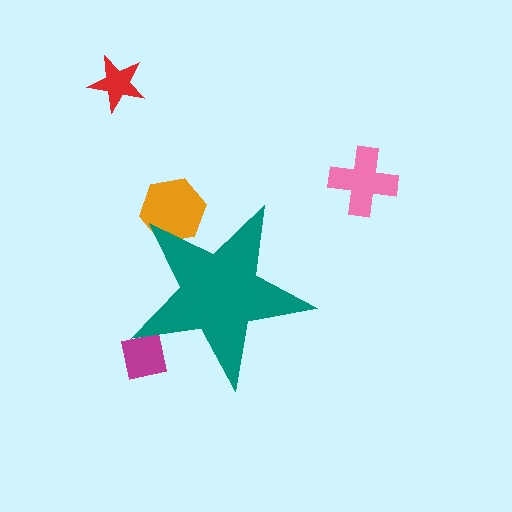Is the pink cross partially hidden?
No, the pink cross is fully visible.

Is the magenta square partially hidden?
Yes, the magenta square is partially hidden behind the teal star.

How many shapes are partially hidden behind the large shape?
2 shapes are partially hidden.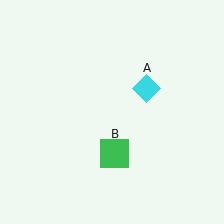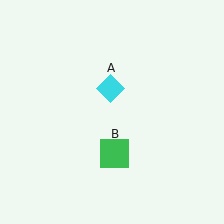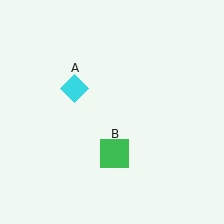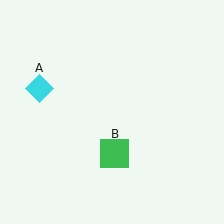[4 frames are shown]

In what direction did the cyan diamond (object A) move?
The cyan diamond (object A) moved left.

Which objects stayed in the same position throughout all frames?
Green square (object B) remained stationary.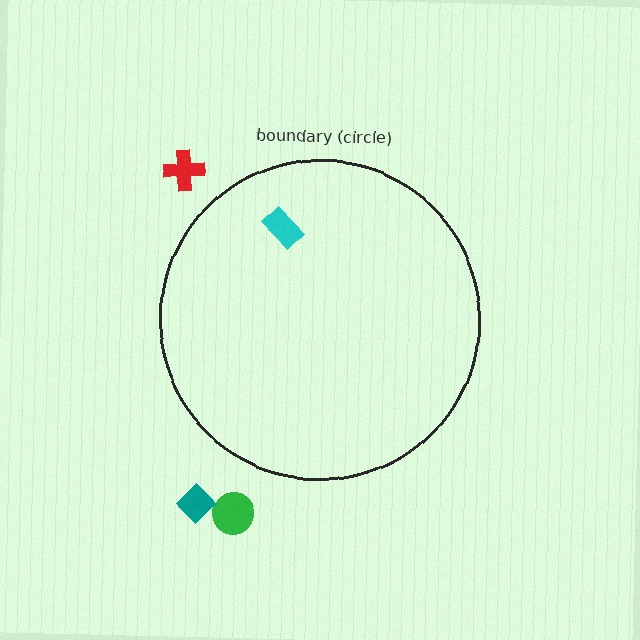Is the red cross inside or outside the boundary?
Outside.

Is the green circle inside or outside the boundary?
Outside.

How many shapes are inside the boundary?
1 inside, 3 outside.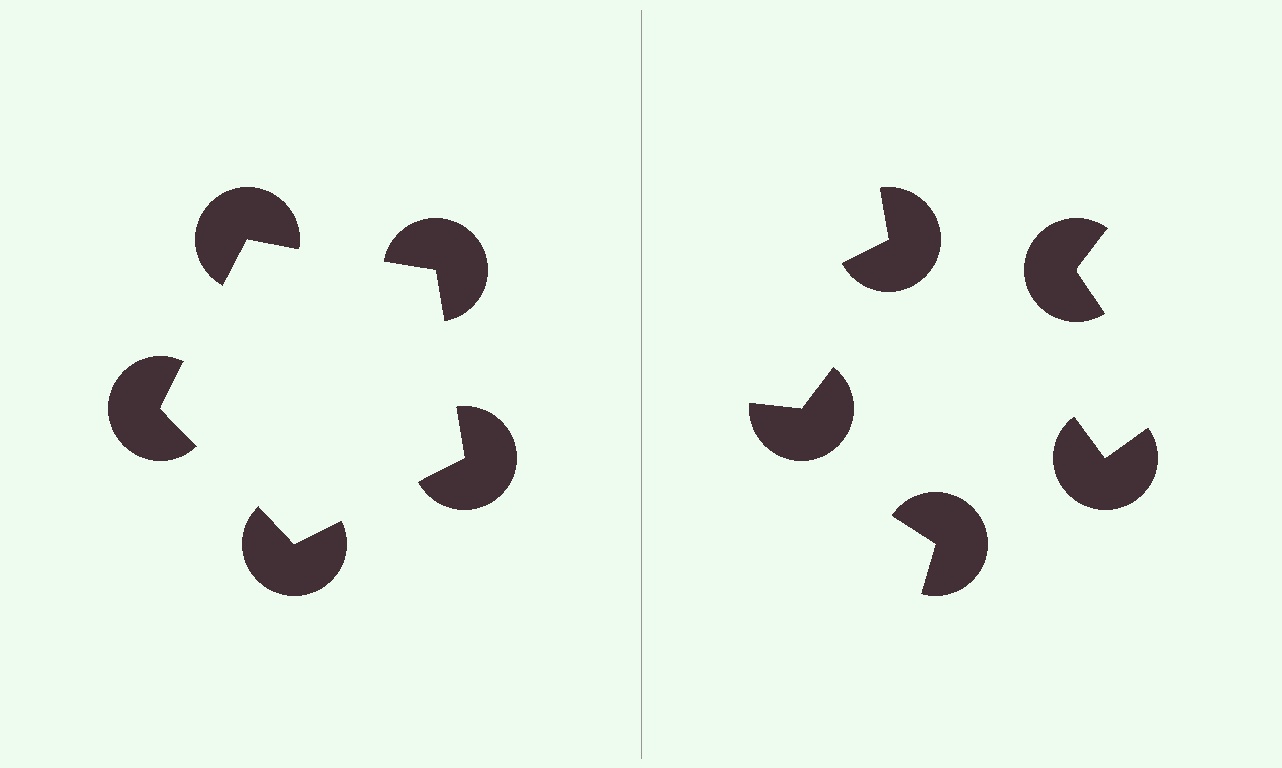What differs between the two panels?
The pac-man discs are positioned identically on both sides; only the wedge orientations differ. On the left they align to a pentagon; on the right they are misaligned.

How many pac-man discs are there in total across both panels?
10 — 5 on each side.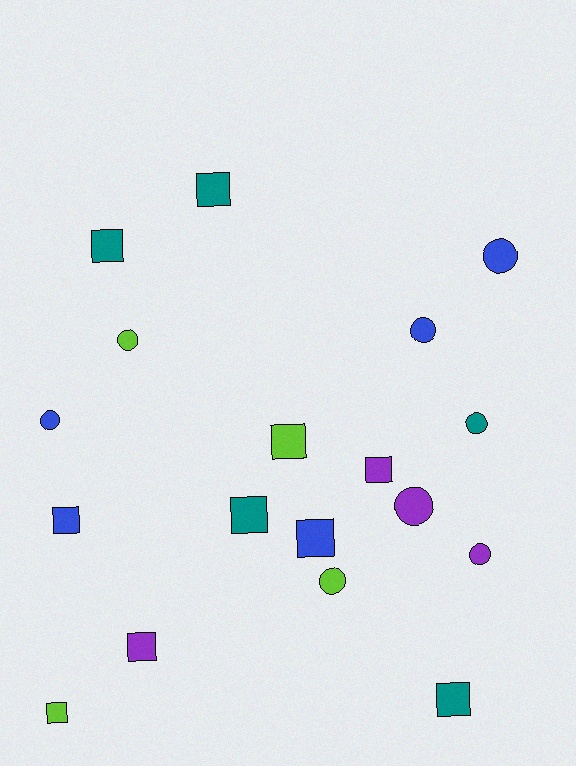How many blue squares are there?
There are 2 blue squares.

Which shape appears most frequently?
Square, with 10 objects.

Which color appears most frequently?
Teal, with 5 objects.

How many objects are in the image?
There are 18 objects.